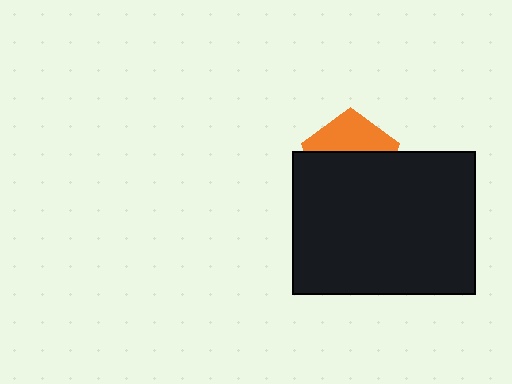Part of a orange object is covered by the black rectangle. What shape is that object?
It is a pentagon.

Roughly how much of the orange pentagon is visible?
A small part of it is visible (roughly 40%).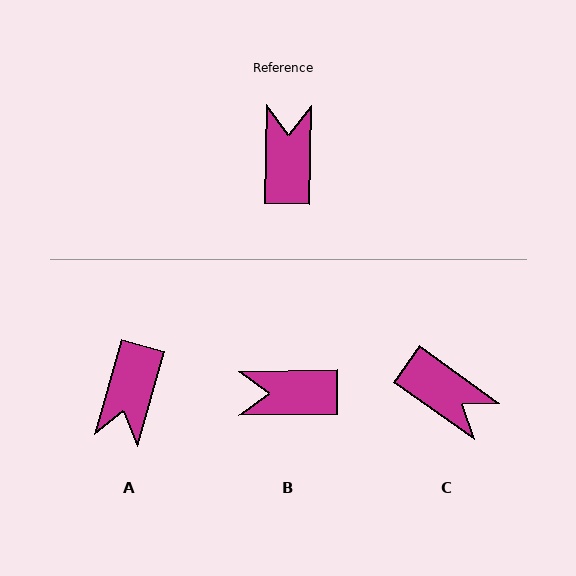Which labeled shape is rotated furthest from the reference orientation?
A, about 165 degrees away.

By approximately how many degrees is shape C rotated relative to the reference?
Approximately 124 degrees clockwise.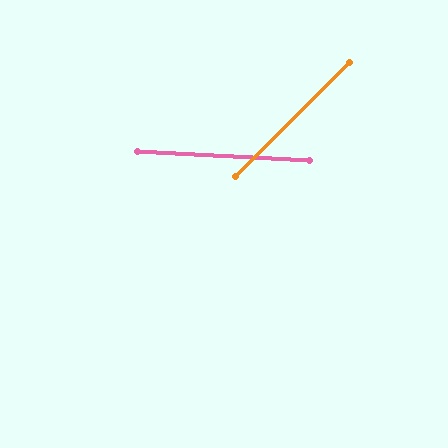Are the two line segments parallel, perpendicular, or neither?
Neither parallel nor perpendicular — they differ by about 48°.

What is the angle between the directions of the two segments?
Approximately 48 degrees.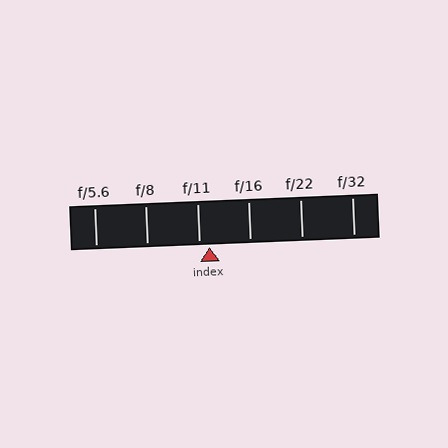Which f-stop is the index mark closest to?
The index mark is closest to f/11.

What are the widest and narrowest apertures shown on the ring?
The widest aperture shown is f/5.6 and the narrowest is f/32.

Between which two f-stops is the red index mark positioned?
The index mark is between f/11 and f/16.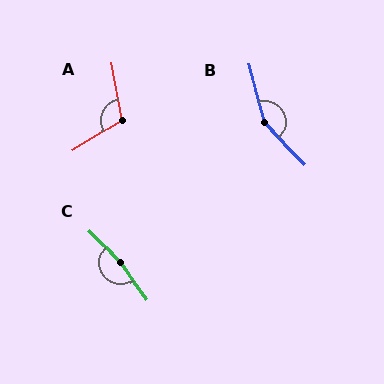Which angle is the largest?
C, at approximately 170 degrees.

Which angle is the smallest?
A, at approximately 111 degrees.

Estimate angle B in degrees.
Approximately 151 degrees.